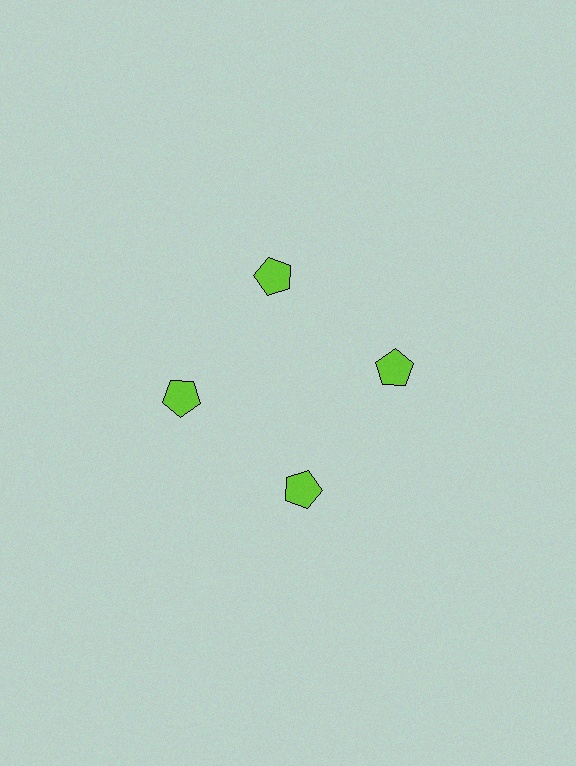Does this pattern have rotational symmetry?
Yes, this pattern has 4-fold rotational symmetry. It looks the same after rotating 90 degrees around the center.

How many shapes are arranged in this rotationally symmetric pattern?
There are 4 shapes, arranged in 4 groups of 1.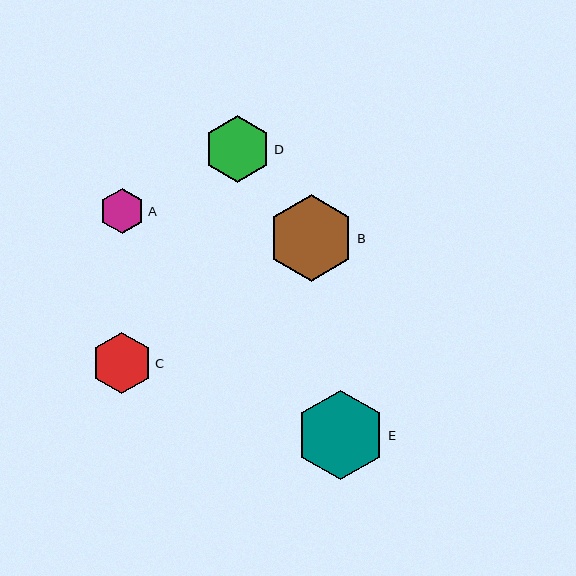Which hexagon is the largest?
Hexagon E is the largest with a size of approximately 89 pixels.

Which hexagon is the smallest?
Hexagon A is the smallest with a size of approximately 45 pixels.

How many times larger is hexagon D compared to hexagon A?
Hexagon D is approximately 1.5 times the size of hexagon A.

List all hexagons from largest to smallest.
From largest to smallest: E, B, D, C, A.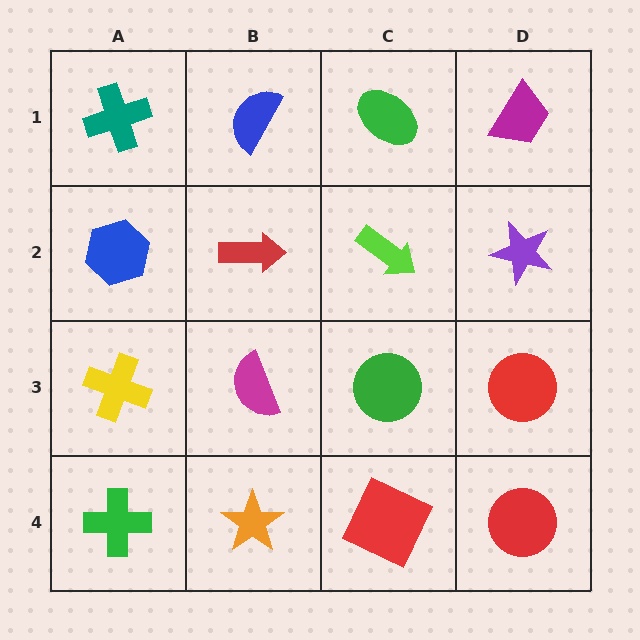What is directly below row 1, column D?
A purple star.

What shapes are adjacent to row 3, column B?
A red arrow (row 2, column B), an orange star (row 4, column B), a yellow cross (row 3, column A), a green circle (row 3, column C).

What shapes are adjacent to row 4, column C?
A green circle (row 3, column C), an orange star (row 4, column B), a red circle (row 4, column D).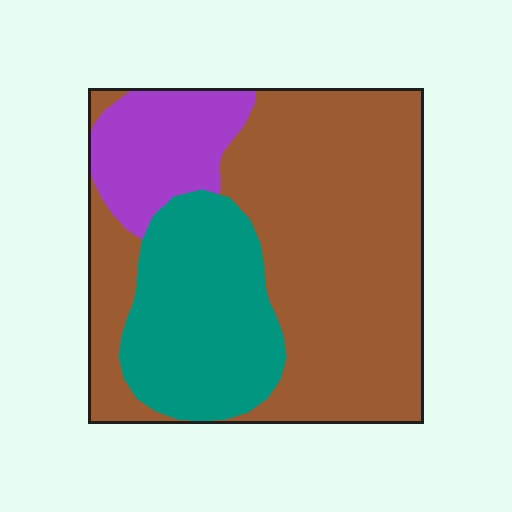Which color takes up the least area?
Purple, at roughly 15%.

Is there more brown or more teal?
Brown.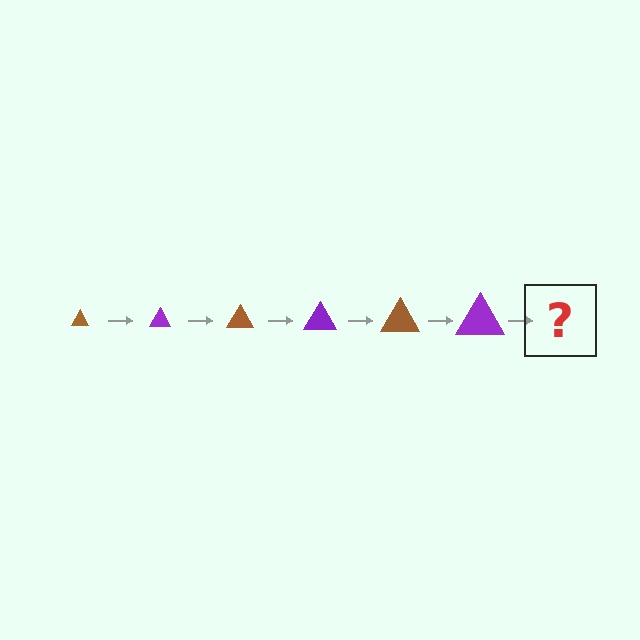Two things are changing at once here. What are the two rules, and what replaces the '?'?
The two rules are that the triangle grows larger each step and the color cycles through brown and purple. The '?' should be a brown triangle, larger than the previous one.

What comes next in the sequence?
The next element should be a brown triangle, larger than the previous one.